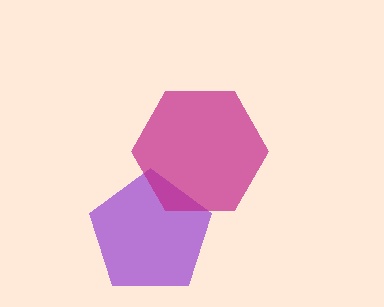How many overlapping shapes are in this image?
There are 2 overlapping shapes in the image.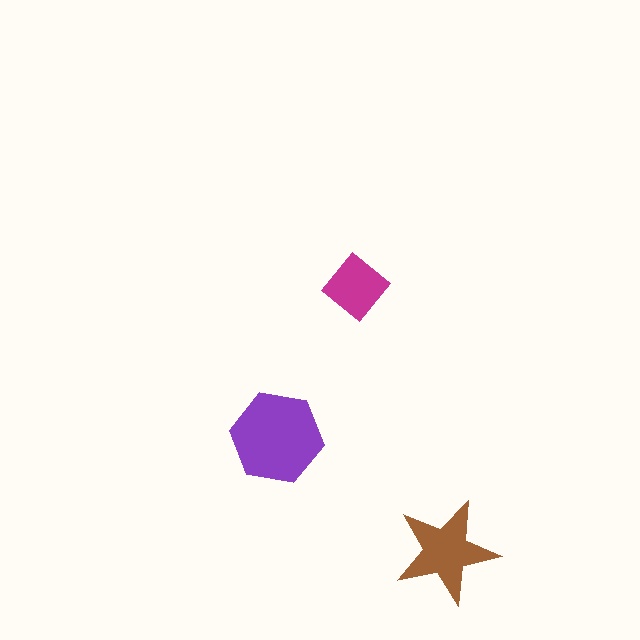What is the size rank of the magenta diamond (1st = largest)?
3rd.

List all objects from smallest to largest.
The magenta diamond, the brown star, the purple hexagon.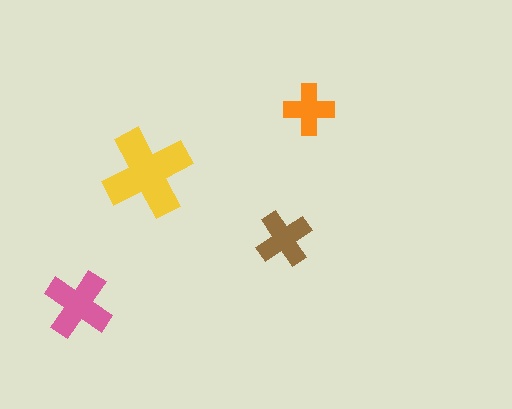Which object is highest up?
The orange cross is topmost.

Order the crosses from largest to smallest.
the yellow one, the pink one, the brown one, the orange one.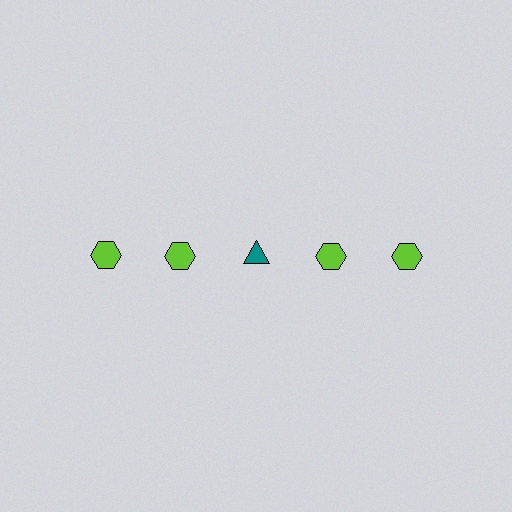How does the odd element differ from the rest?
It differs in both color (teal instead of lime) and shape (triangle instead of hexagon).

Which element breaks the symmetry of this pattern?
The teal triangle in the top row, center column breaks the symmetry. All other shapes are lime hexagons.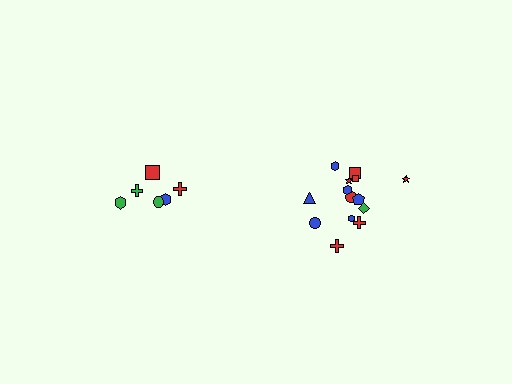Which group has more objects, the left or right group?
The right group.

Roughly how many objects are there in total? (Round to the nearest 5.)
Roughly 20 objects in total.